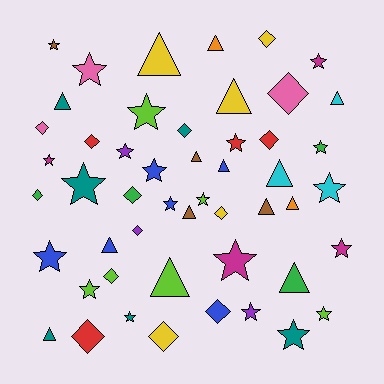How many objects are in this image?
There are 50 objects.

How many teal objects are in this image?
There are 6 teal objects.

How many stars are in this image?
There are 21 stars.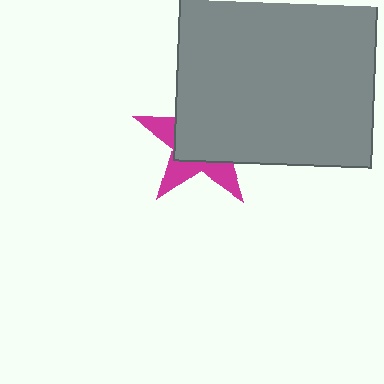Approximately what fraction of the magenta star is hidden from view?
Roughly 63% of the magenta star is hidden behind the gray square.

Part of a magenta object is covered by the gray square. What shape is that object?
It is a star.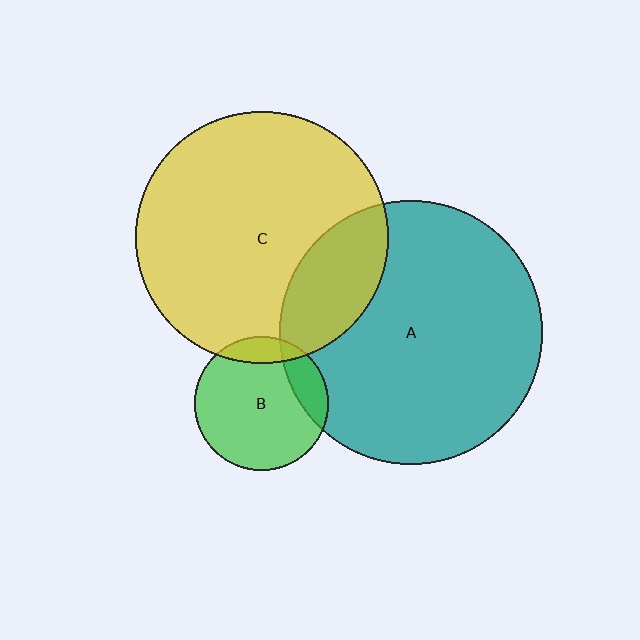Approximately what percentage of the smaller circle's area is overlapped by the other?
Approximately 15%.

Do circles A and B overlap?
Yes.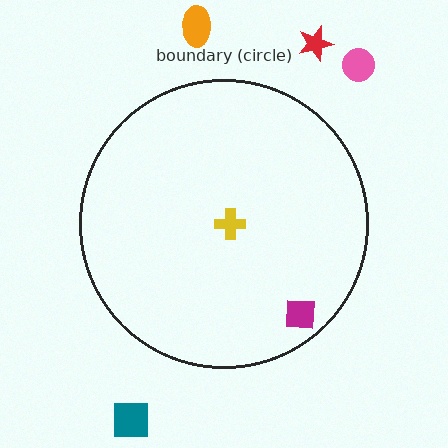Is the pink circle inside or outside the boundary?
Outside.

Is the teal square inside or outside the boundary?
Outside.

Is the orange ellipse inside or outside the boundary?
Outside.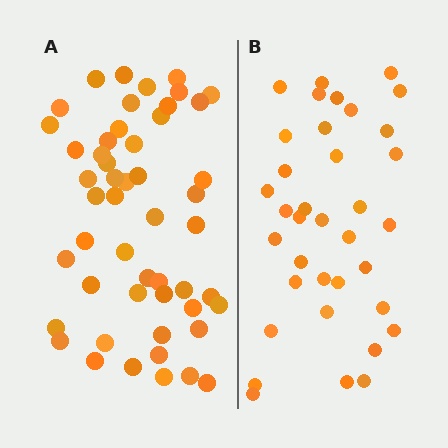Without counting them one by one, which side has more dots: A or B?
Region A (the left region) has more dots.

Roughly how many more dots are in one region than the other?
Region A has approximately 15 more dots than region B.